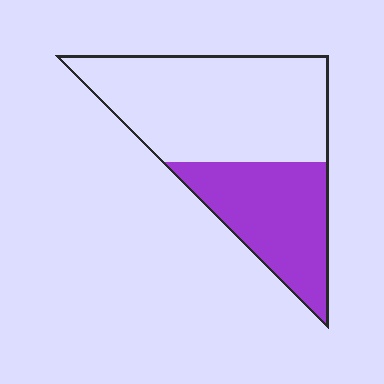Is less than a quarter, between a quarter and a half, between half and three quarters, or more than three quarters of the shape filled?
Between a quarter and a half.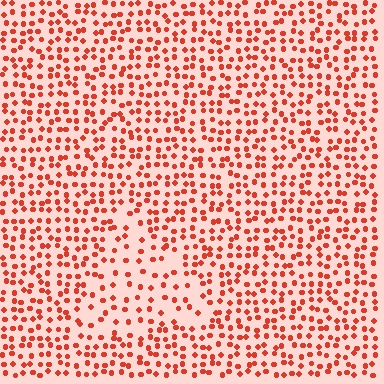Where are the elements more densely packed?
The elements are more densely packed outside the triangle boundary.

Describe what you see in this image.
The image contains small red elements arranged at two different densities. A triangle-shaped region is visible where the elements are less densely packed than the surrounding area.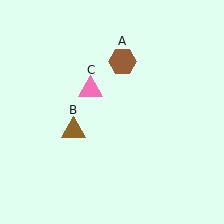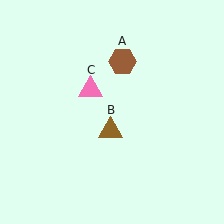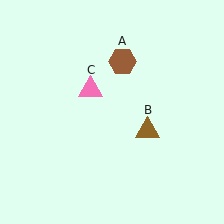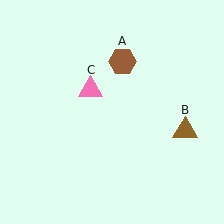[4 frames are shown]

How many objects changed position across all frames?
1 object changed position: brown triangle (object B).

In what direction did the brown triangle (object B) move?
The brown triangle (object B) moved right.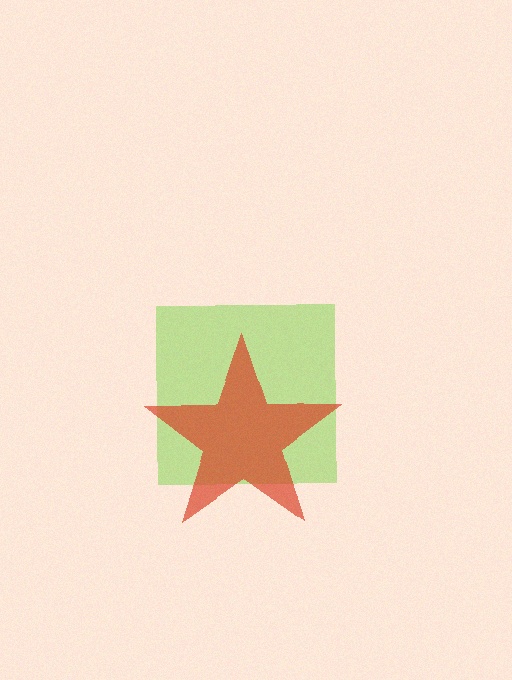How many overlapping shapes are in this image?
There are 2 overlapping shapes in the image.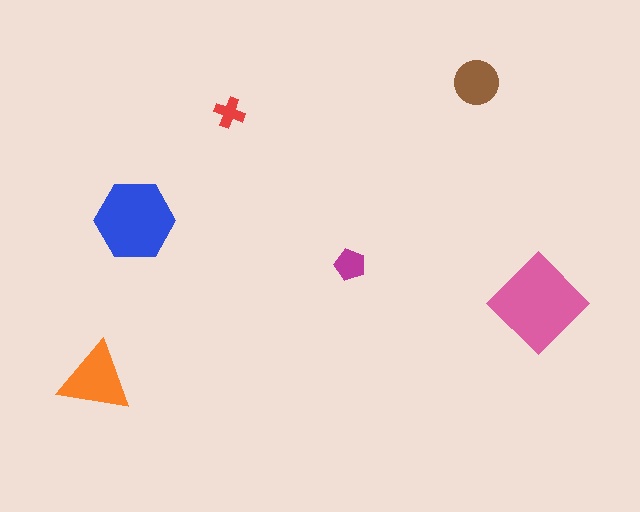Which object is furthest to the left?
The orange triangle is leftmost.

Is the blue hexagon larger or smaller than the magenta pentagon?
Larger.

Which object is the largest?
The pink diamond.